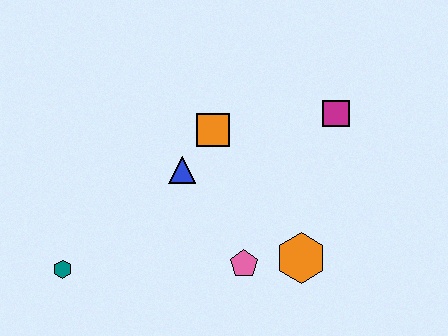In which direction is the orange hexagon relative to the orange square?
The orange hexagon is below the orange square.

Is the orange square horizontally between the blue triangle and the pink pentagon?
Yes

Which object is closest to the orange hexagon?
The pink pentagon is closest to the orange hexagon.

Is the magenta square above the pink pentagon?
Yes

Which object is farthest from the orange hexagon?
The teal hexagon is farthest from the orange hexagon.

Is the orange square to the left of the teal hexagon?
No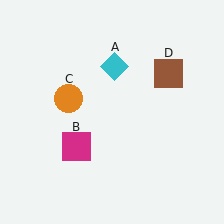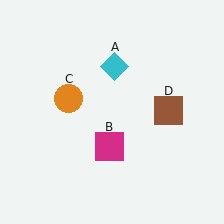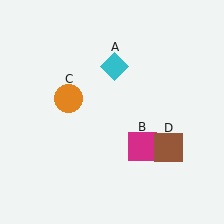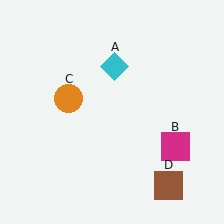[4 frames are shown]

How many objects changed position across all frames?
2 objects changed position: magenta square (object B), brown square (object D).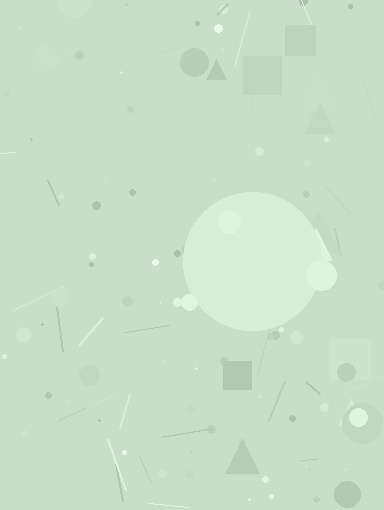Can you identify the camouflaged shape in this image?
The camouflaged shape is a circle.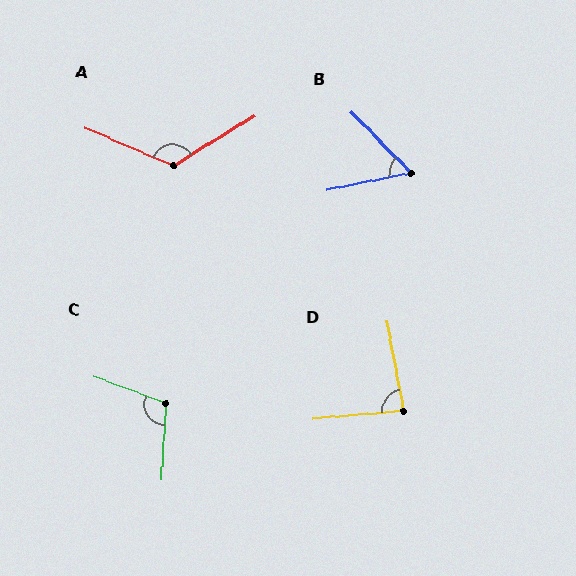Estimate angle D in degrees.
Approximately 84 degrees.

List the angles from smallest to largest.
B (57°), D (84°), C (107°), A (125°).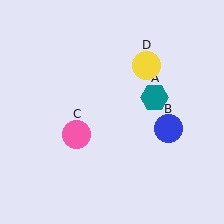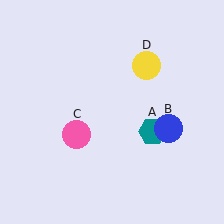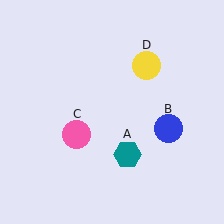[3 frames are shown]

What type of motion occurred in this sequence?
The teal hexagon (object A) rotated clockwise around the center of the scene.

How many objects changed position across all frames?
1 object changed position: teal hexagon (object A).